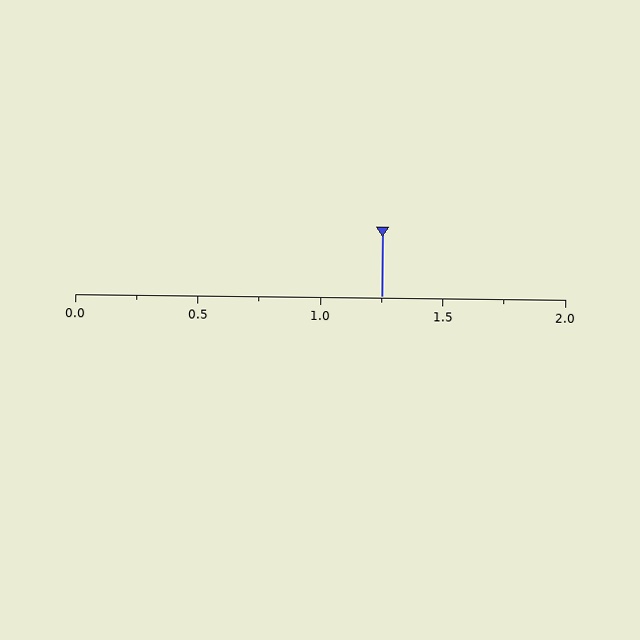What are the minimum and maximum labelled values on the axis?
The axis runs from 0.0 to 2.0.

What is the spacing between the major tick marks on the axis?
The major ticks are spaced 0.5 apart.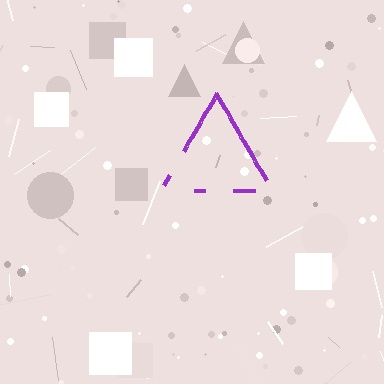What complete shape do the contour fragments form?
The contour fragments form a triangle.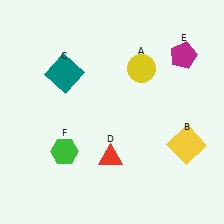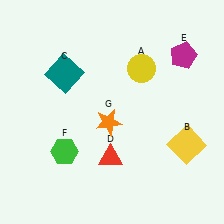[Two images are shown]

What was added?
An orange star (G) was added in Image 2.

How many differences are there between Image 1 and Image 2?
There is 1 difference between the two images.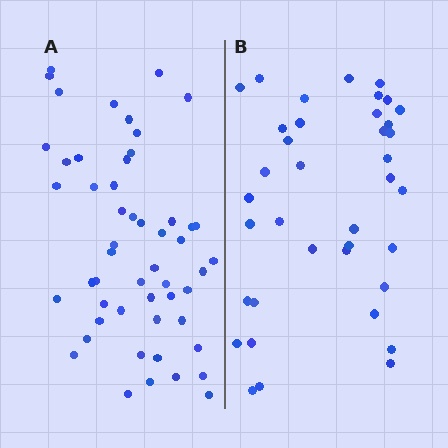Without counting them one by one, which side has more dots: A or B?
Region A (the left region) has more dots.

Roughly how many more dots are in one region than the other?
Region A has approximately 15 more dots than region B.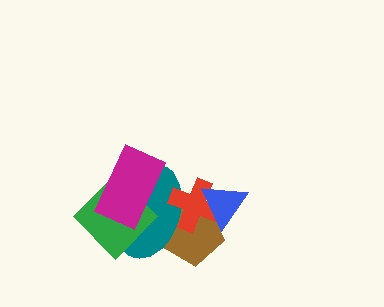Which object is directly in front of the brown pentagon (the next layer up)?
The teal ellipse is directly in front of the brown pentagon.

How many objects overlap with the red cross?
3 objects overlap with the red cross.